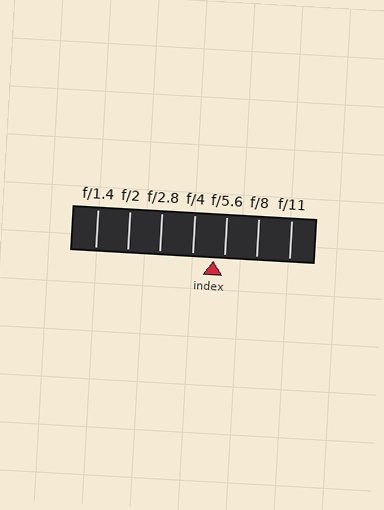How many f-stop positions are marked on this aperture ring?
There are 7 f-stop positions marked.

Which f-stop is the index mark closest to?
The index mark is closest to f/5.6.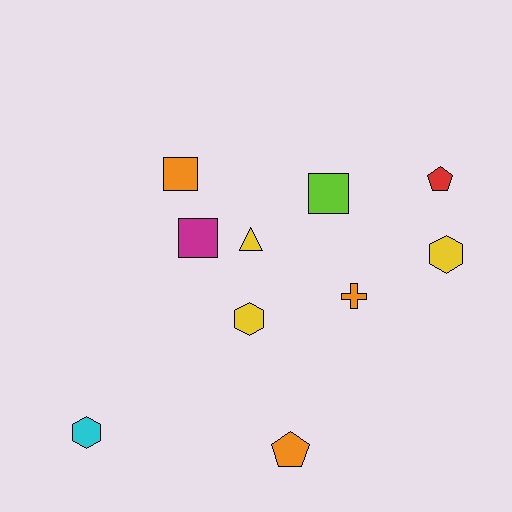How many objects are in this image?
There are 10 objects.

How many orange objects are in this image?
There are 3 orange objects.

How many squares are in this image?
There are 3 squares.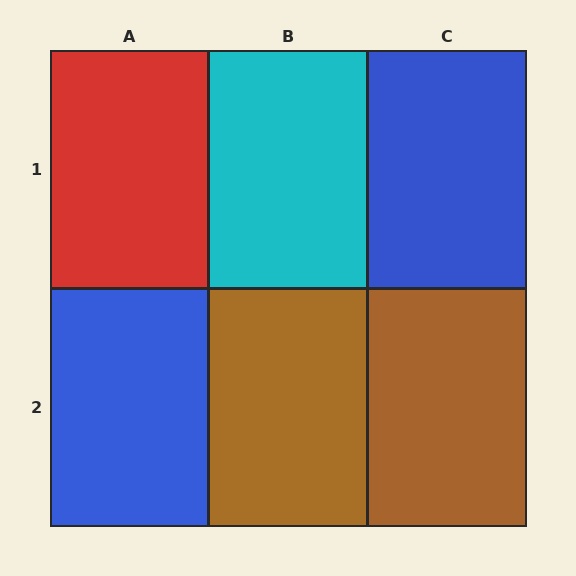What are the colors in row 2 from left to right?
Blue, brown, brown.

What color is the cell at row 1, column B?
Cyan.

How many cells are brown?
2 cells are brown.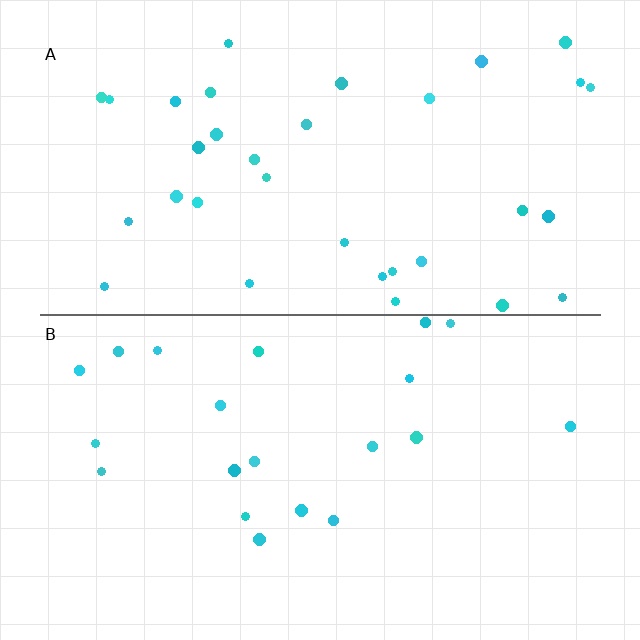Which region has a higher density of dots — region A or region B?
A (the top).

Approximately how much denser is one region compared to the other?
Approximately 1.6× — region A over region B.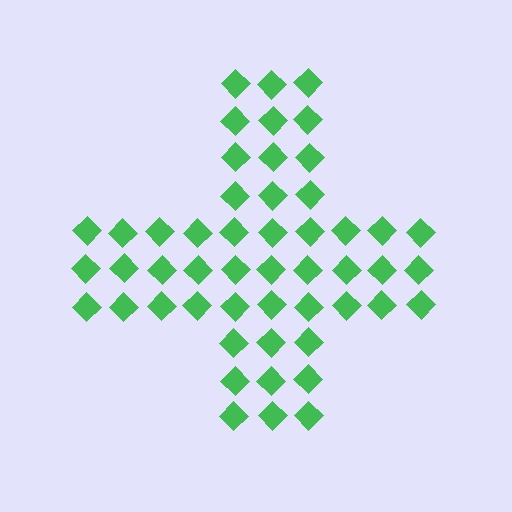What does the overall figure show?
The overall figure shows a cross.